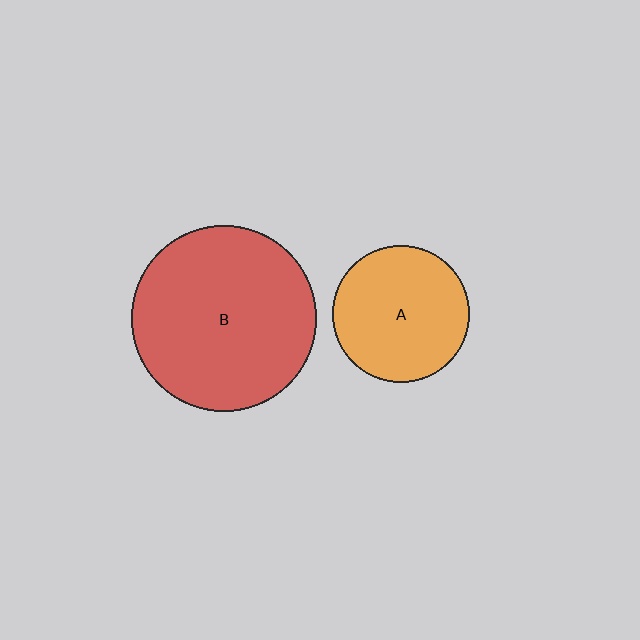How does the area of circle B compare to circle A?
Approximately 1.8 times.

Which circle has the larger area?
Circle B (red).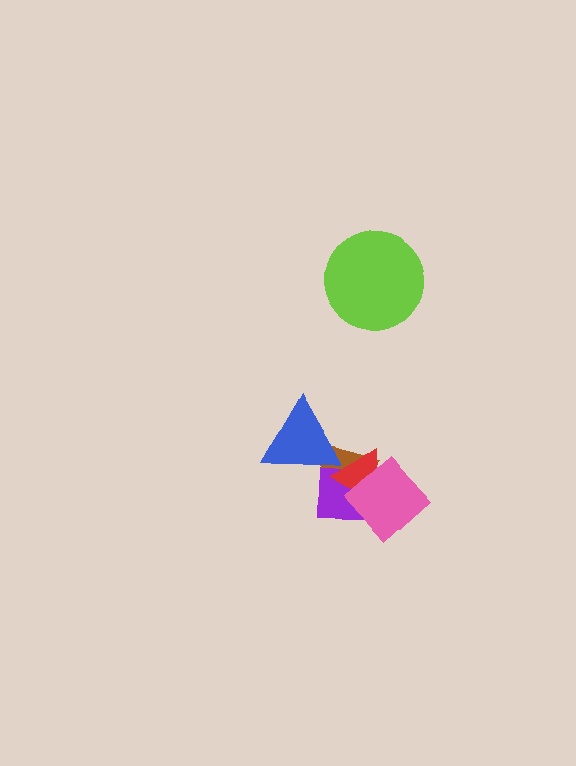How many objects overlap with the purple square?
3 objects overlap with the purple square.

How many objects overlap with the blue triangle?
2 objects overlap with the blue triangle.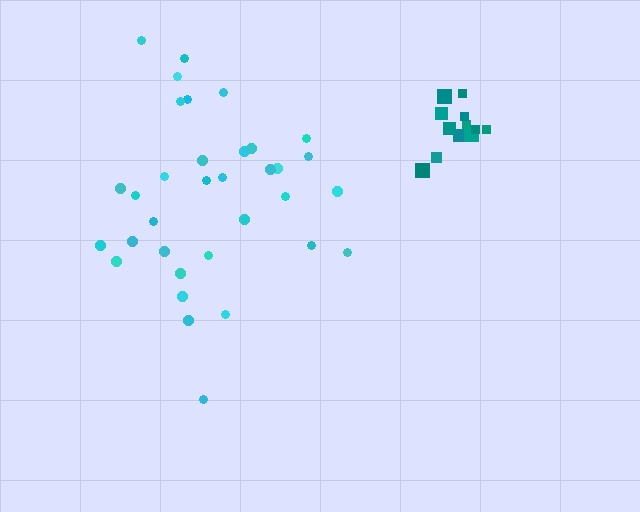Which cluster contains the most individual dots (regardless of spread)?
Cyan (34).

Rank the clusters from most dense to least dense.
teal, cyan.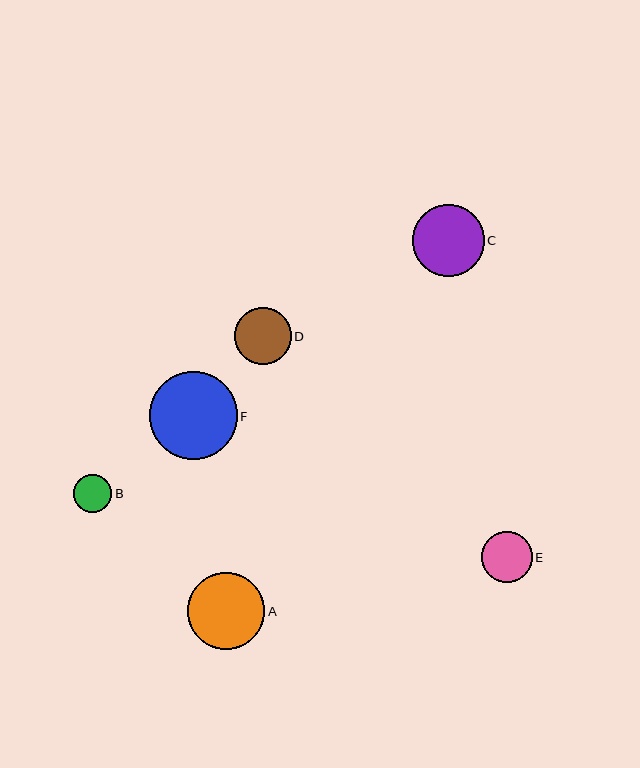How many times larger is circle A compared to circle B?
Circle A is approximately 2.0 times the size of circle B.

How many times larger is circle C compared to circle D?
Circle C is approximately 1.3 times the size of circle D.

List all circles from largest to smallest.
From largest to smallest: F, A, C, D, E, B.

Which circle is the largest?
Circle F is the largest with a size of approximately 87 pixels.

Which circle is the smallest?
Circle B is the smallest with a size of approximately 38 pixels.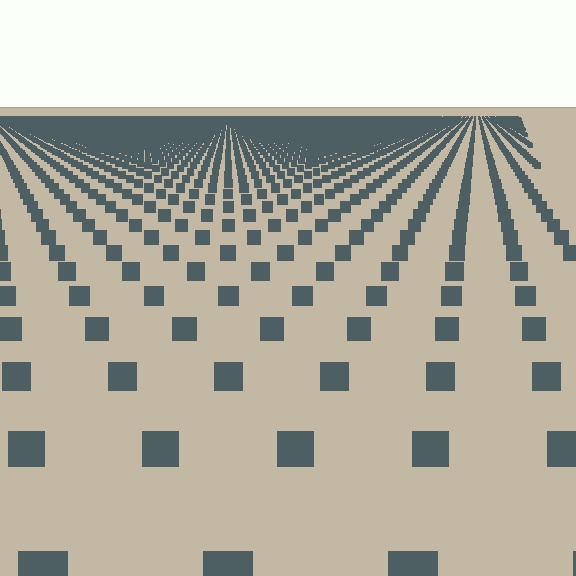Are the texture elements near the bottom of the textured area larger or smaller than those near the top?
Larger. Near the bottom, elements are closer to the viewer and appear at a bigger on-screen size.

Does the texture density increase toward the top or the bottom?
Density increases toward the top.